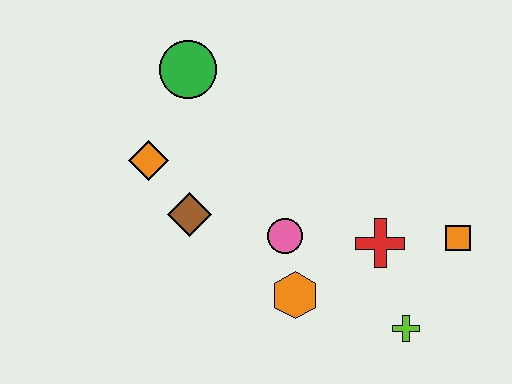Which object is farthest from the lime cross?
The green circle is farthest from the lime cross.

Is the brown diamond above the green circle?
No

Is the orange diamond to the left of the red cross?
Yes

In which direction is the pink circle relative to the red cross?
The pink circle is to the left of the red cross.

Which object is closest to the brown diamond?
The orange diamond is closest to the brown diamond.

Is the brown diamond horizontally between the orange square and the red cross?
No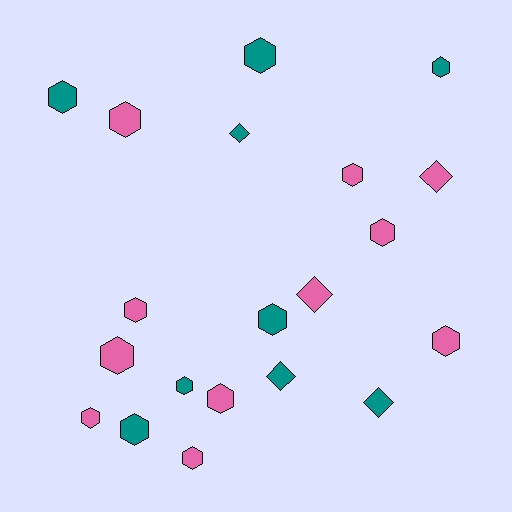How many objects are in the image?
There are 20 objects.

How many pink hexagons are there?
There are 9 pink hexagons.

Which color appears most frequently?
Pink, with 11 objects.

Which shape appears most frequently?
Hexagon, with 15 objects.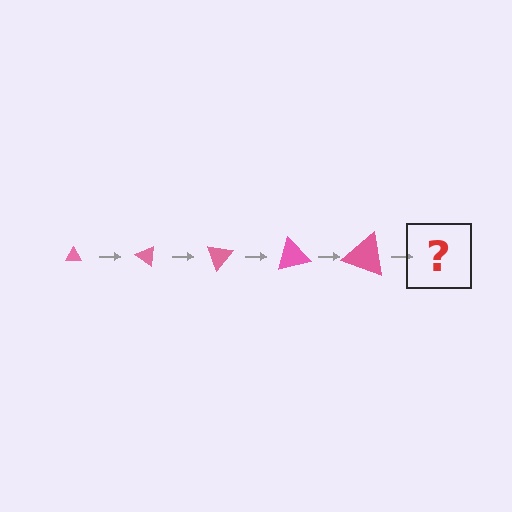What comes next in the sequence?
The next element should be a triangle, larger than the previous one and rotated 175 degrees from the start.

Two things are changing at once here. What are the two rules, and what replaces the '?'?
The two rules are that the triangle grows larger each step and it rotates 35 degrees each step. The '?' should be a triangle, larger than the previous one and rotated 175 degrees from the start.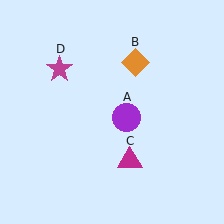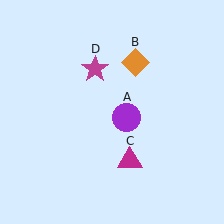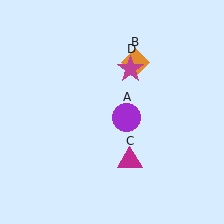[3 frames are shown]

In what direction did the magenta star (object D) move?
The magenta star (object D) moved right.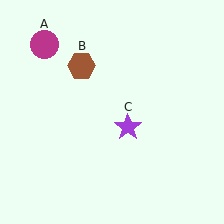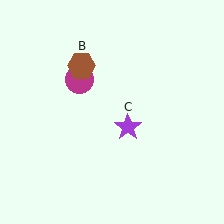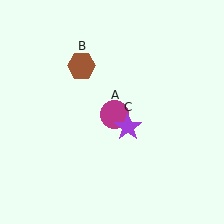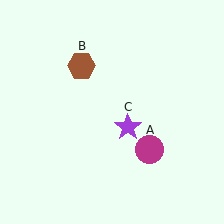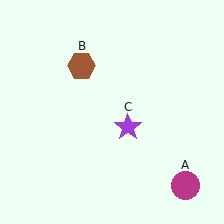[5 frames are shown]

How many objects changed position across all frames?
1 object changed position: magenta circle (object A).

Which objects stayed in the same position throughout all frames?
Brown hexagon (object B) and purple star (object C) remained stationary.